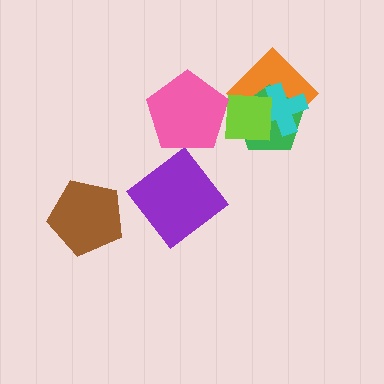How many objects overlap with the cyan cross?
3 objects overlap with the cyan cross.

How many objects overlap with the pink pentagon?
1 object overlaps with the pink pentagon.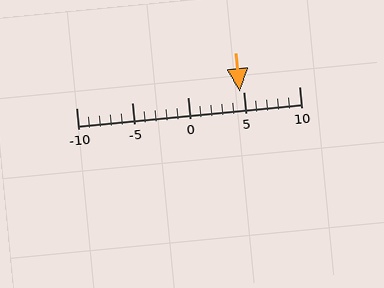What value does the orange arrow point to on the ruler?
The orange arrow points to approximately 5.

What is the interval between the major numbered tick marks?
The major tick marks are spaced 5 units apart.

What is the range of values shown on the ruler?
The ruler shows values from -10 to 10.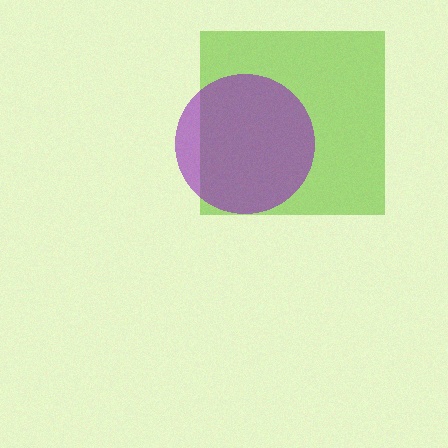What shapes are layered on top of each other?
The layered shapes are: a lime square, a purple circle.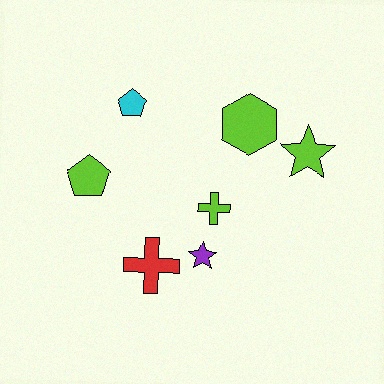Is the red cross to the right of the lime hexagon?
No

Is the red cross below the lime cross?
Yes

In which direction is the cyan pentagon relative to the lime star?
The cyan pentagon is to the left of the lime star.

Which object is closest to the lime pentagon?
The cyan pentagon is closest to the lime pentagon.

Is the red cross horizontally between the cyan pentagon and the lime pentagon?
No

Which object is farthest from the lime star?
The lime pentagon is farthest from the lime star.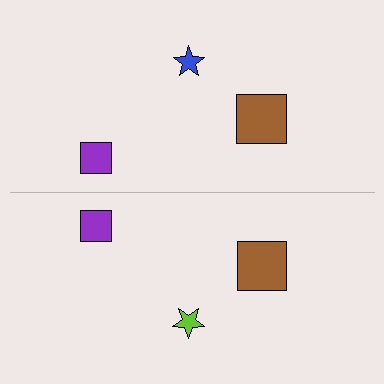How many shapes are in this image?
There are 6 shapes in this image.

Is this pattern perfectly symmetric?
No, the pattern is not perfectly symmetric. The lime star on the bottom side breaks the symmetry — its mirror counterpart is blue.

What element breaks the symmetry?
The lime star on the bottom side breaks the symmetry — its mirror counterpart is blue.